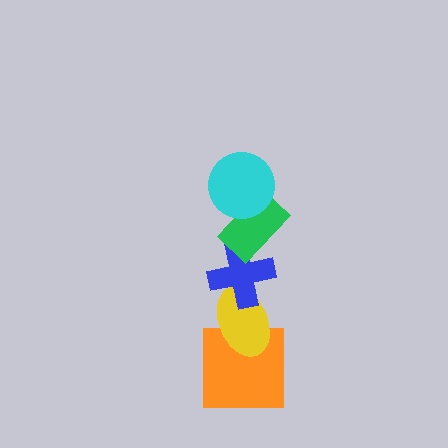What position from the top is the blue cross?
The blue cross is 3rd from the top.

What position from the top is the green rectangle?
The green rectangle is 2nd from the top.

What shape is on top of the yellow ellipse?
The blue cross is on top of the yellow ellipse.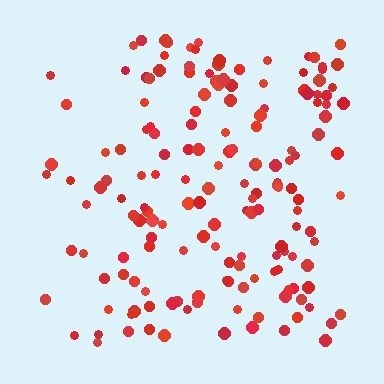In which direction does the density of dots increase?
From left to right, with the right side densest.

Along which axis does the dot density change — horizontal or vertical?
Horizontal.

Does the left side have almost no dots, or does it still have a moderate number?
Still a moderate number, just noticeably fewer than the right.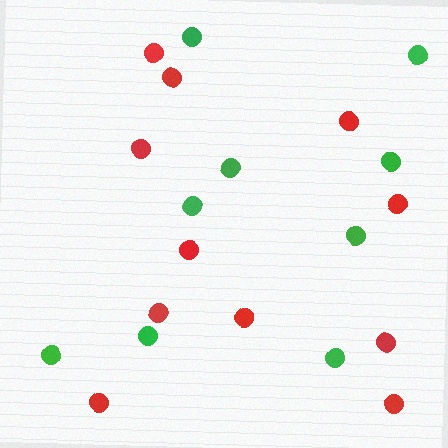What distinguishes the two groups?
There are 2 groups: one group of red circles (11) and one group of green circles (9).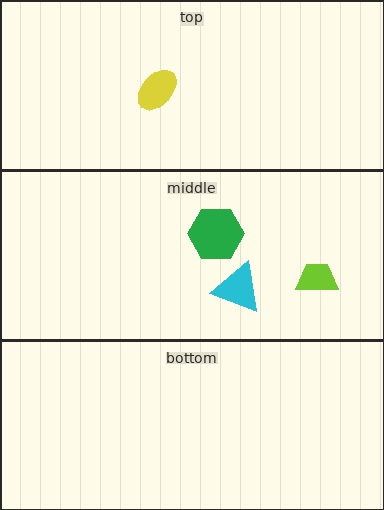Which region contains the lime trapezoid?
The middle region.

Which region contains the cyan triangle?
The middle region.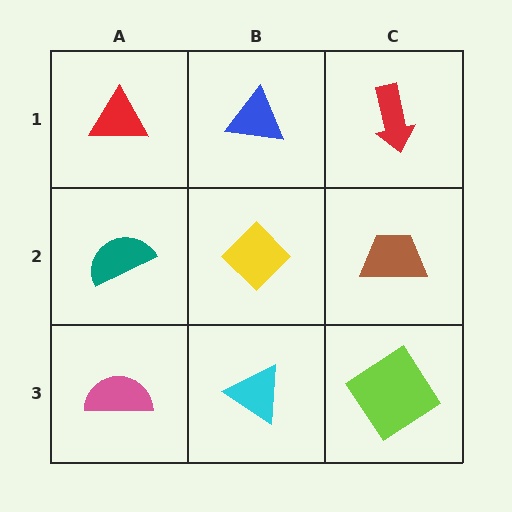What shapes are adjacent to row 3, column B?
A yellow diamond (row 2, column B), a pink semicircle (row 3, column A), a lime diamond (row 3, column C).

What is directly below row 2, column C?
A lime diamond.